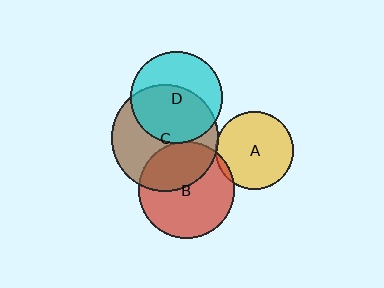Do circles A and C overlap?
Yes.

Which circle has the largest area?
Circle C (brown).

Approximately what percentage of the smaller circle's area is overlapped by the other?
Approximately 5%.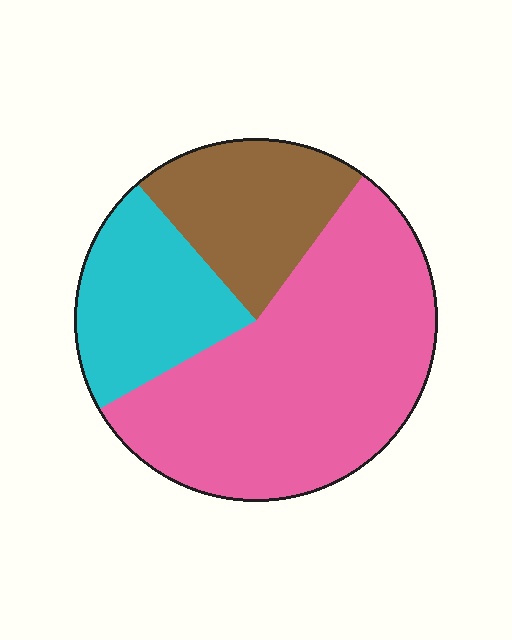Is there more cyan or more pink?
Pink.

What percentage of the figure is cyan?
Cyan takes up about one fifth (1/5) of the figure.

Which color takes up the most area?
Pink, at roughly 55%.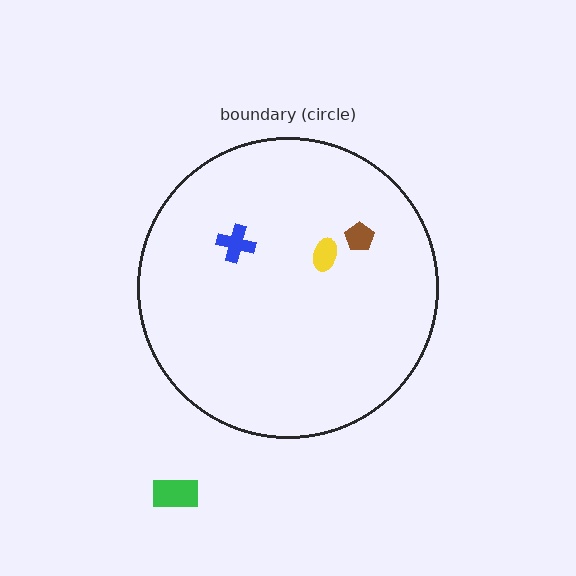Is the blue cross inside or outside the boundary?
Inside.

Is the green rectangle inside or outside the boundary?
Outside.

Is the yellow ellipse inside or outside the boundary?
Inside.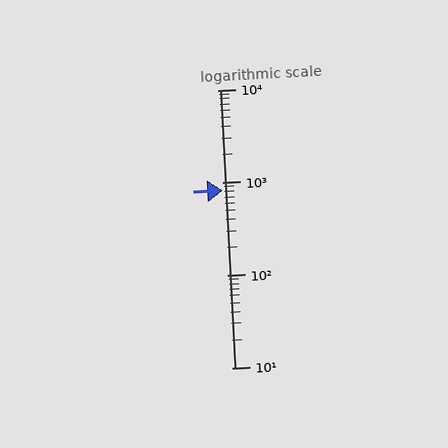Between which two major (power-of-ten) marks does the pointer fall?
The pointer is between 100 and 1000.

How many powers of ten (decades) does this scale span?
The scale spans 3 decades, from 10 to 10000.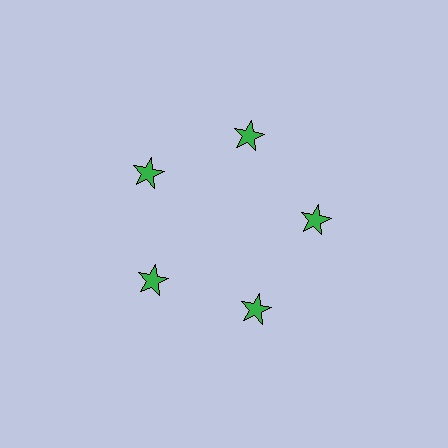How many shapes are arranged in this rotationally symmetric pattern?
There are 5 shapes, arranged in 5 groups of 1.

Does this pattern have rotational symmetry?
Yes, this pattern has 5-fold rotational symmetry. It looks the same after rotating 72 degrees around the center.